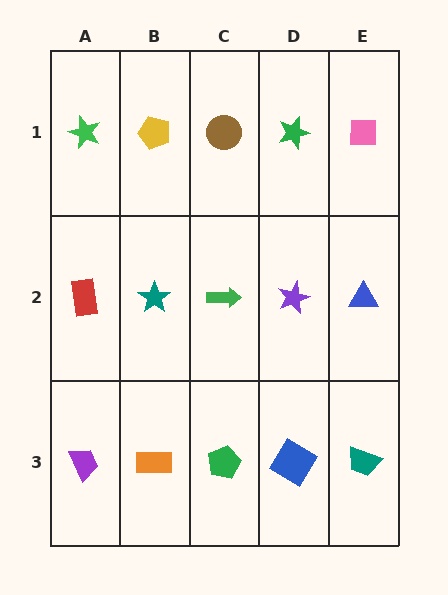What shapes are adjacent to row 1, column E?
A blue triangle (row 2, column E), a green star (row 1, column D).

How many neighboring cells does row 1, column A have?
2.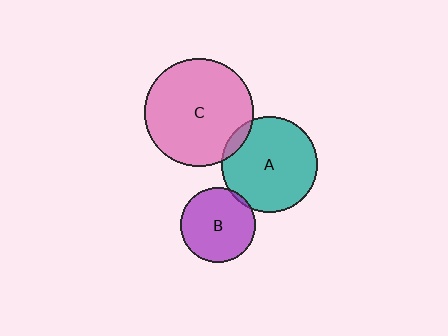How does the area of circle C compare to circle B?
Approximately 2.1 times.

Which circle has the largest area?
Circle C (pink).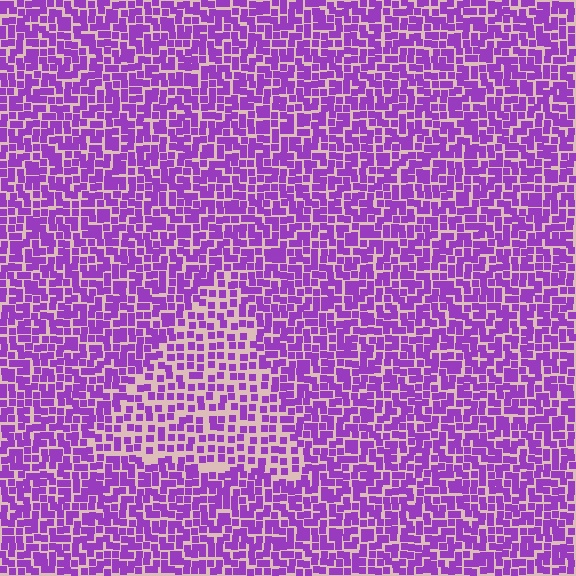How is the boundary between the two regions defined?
The boundary is defined by a change in element density (approximately 1.7x ratio). All elements are the same color, size, and shape.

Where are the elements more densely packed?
The elements are more densely packed outside the triangle boundary.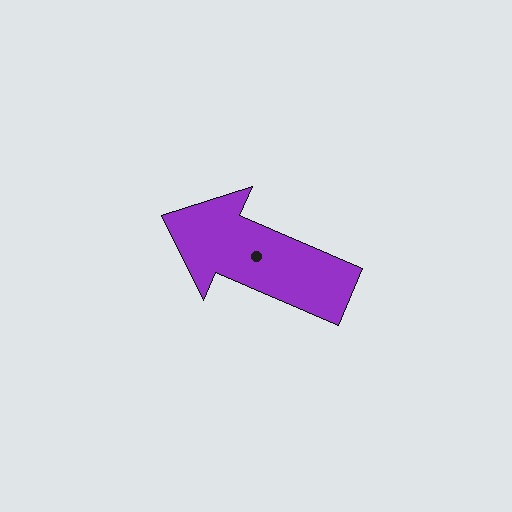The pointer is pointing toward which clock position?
Roughly 10 o'clock.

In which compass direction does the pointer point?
Northwest.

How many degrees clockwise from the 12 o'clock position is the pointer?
Approximately 293 degrees.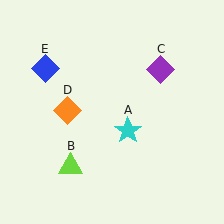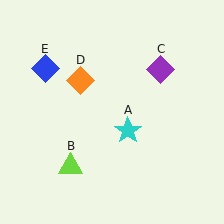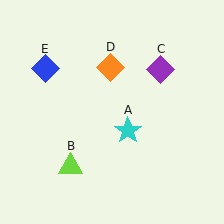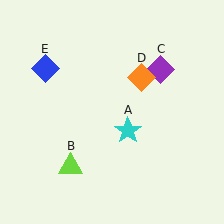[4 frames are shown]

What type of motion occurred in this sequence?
The orange diamond (object D) rotated clockwise around the center of the scene.